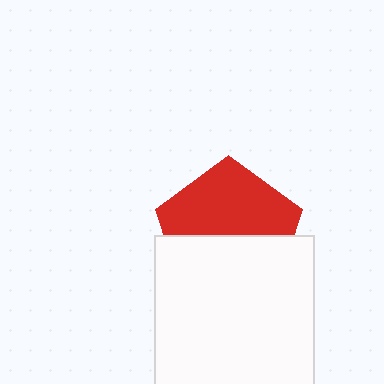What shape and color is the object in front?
The object in front is a white square.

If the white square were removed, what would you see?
You would see the complete red pentagon.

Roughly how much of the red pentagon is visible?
About half of it is visible (roughly 53%).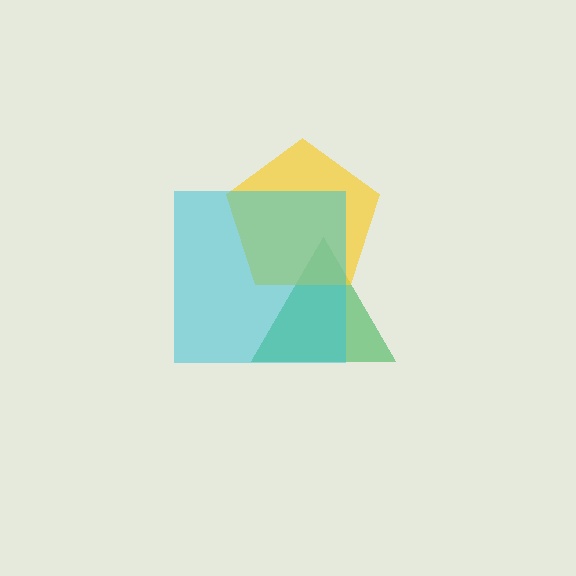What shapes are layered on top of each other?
The layered shapes are: a green triangle, a yellow pentagon, a cyan square.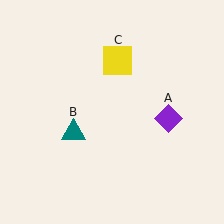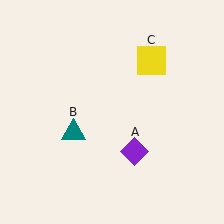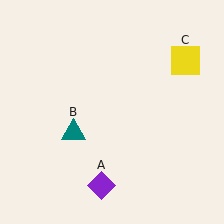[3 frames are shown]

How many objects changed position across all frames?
2 objects changed position: purple diamond (object A), yellow square (object C).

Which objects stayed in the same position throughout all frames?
Teal triangle (object B) remained stationary.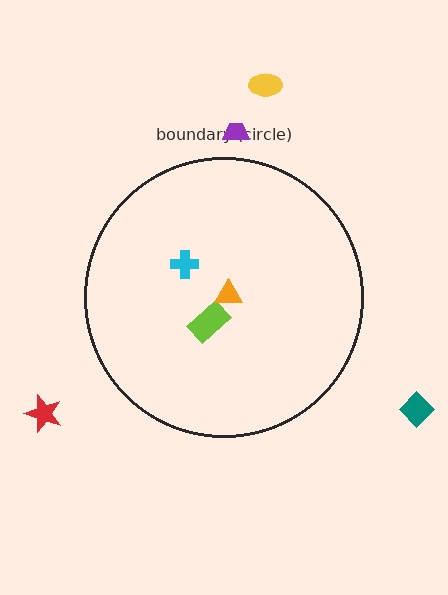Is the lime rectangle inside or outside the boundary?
Inside.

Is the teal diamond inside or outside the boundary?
Outside.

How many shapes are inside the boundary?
3 inside, 4 outside.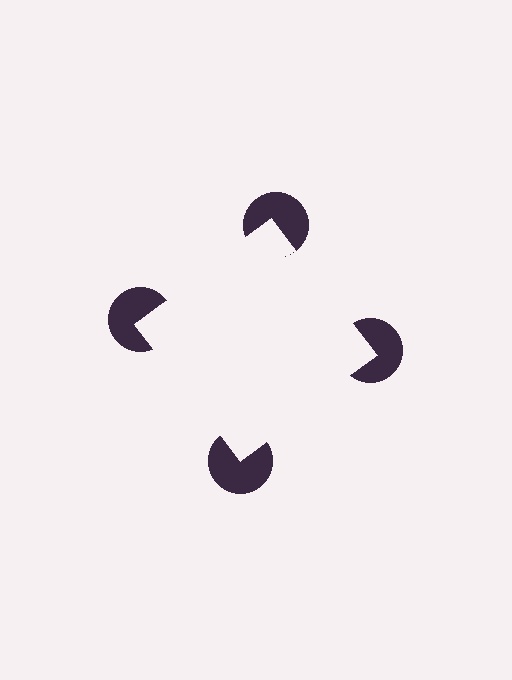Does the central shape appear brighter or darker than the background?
It typically appears slightly brighter than the background, even though no actual brightness change is drawn.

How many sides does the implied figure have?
4 sides.